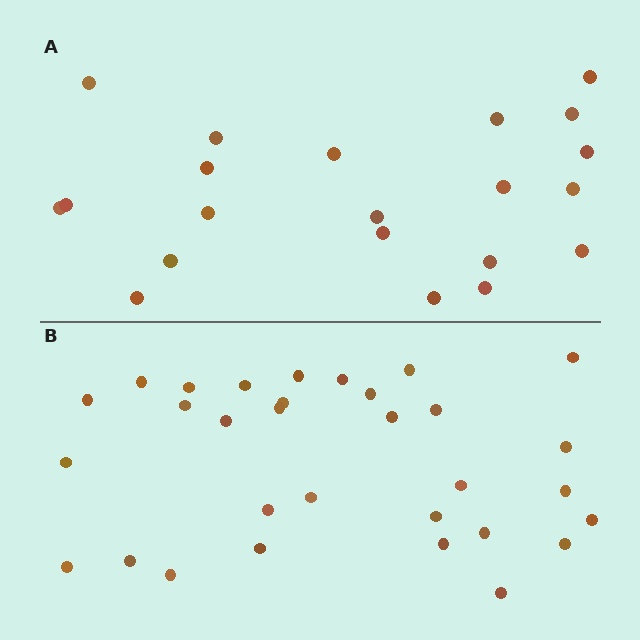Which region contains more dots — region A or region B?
Region B (the bottom region) has more dots.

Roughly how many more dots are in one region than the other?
Region B has roughly 10 or so more dots than region A.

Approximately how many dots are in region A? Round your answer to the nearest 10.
About 20 dots. (The exact count is 21, which rounds to 20.)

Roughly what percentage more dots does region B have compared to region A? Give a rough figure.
About 50% more.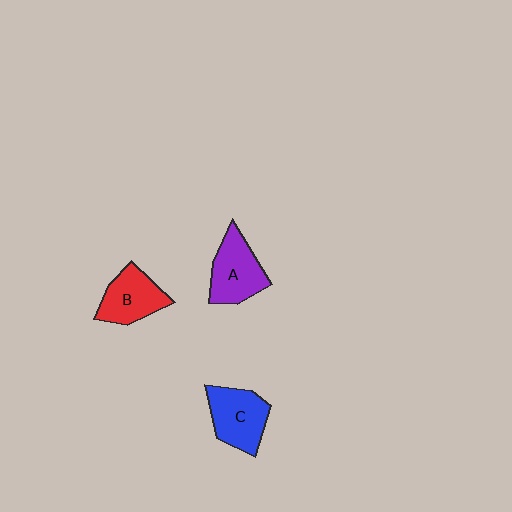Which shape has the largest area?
Shape C (blue).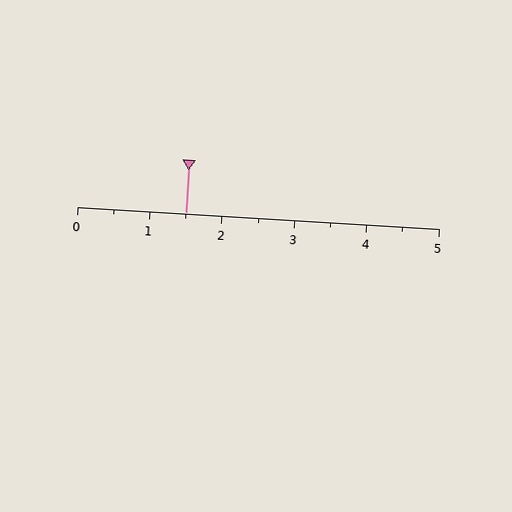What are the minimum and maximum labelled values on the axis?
The axis runs from 0 to 5.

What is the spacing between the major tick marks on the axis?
The major ticks are spaced 1 apart.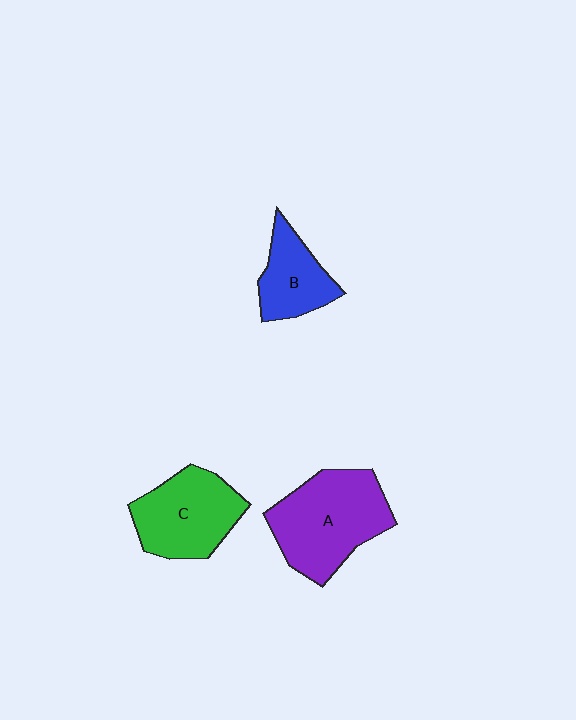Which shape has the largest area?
Shape A (purple).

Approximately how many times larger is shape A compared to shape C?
Approximately 1.2 times.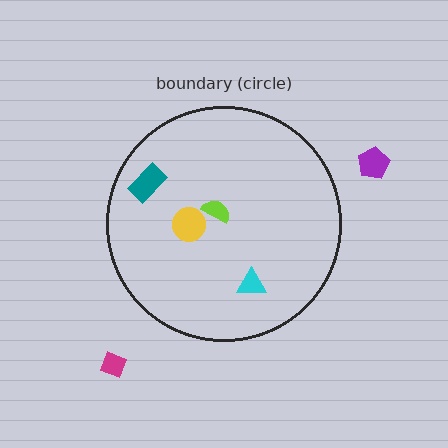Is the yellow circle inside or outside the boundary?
Inside.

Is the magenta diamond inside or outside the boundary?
Outside.